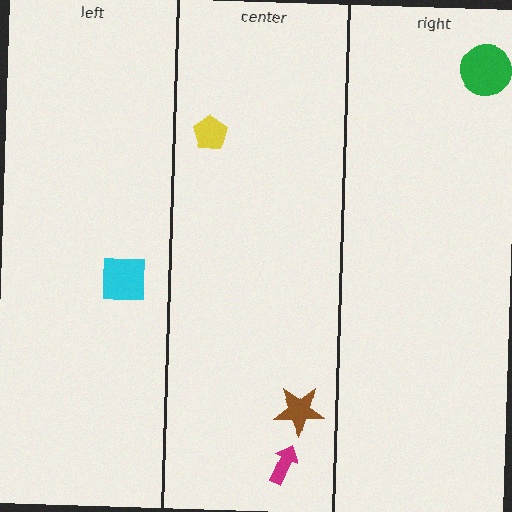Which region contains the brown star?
The center region.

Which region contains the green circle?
The right region.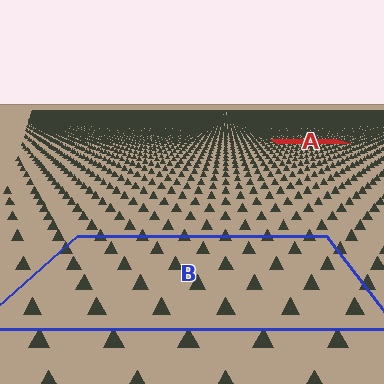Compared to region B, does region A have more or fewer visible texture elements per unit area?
Region A has more texture elements per unit area — they are packed more densely because it is farther away.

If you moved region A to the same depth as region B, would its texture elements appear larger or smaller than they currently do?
They would appear larger. At a closer depth, the same texture elements are projected at a bigger on-screen size.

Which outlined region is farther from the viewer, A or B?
Region A is farther from the viewer — the texture elements inside it appear smaller and more densely packed.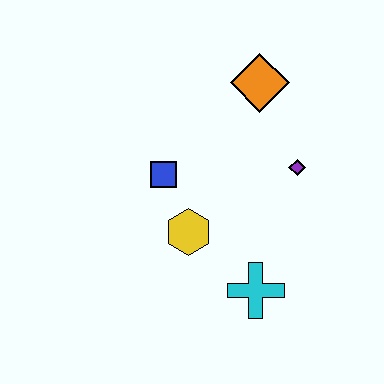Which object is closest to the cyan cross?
The yellow hexagon is closest to the cyan cross.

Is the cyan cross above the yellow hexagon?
No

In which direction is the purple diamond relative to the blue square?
The purple diamond is to the right of the blue square.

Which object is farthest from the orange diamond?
The cyan cross is farthest from the orange diamond.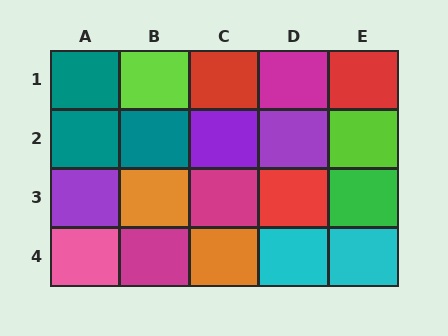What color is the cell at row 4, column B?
Magenta.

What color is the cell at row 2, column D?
Purple.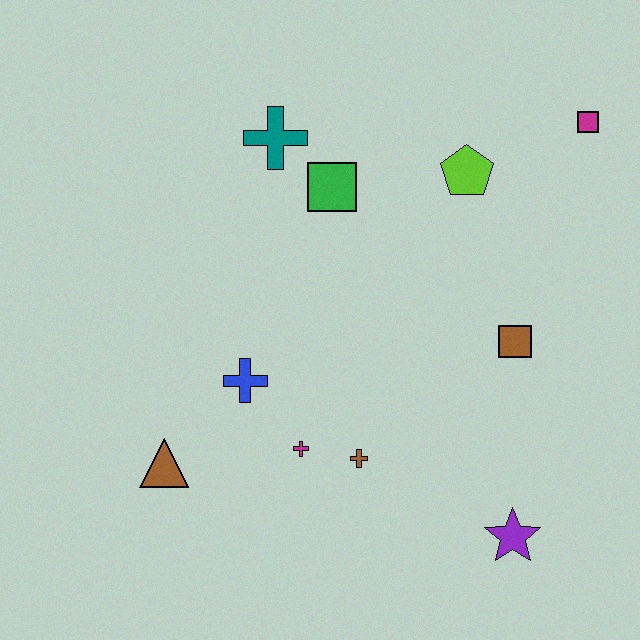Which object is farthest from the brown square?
The brown triangle is farthest from the brown square.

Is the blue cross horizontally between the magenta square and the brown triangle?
Yes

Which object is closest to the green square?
The teal cross is closest to the green square.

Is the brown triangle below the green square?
Yes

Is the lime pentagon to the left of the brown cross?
No